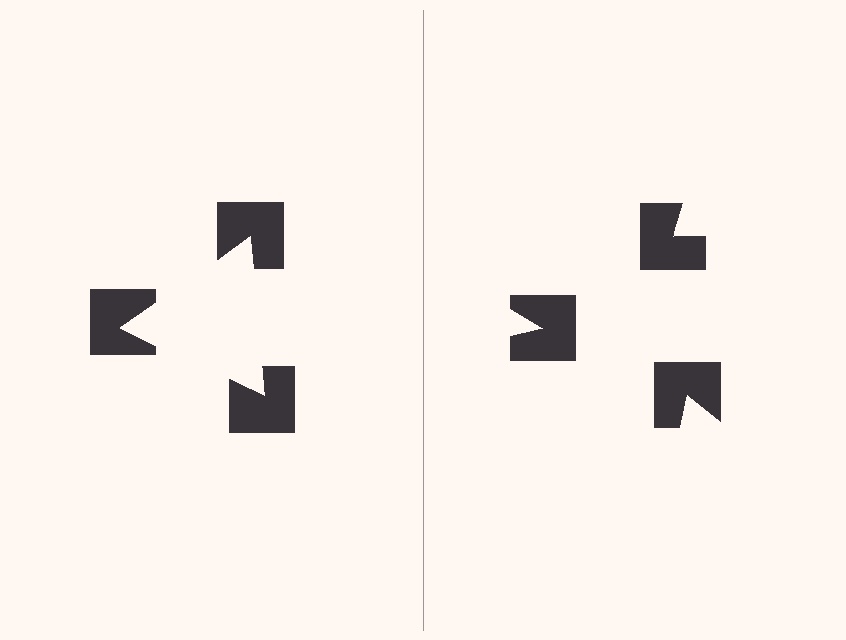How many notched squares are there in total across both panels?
6 — 3 on each side.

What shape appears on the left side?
An illusory triangle.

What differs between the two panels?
The notched squares are positioned identically on both sides; only the wedge orientations differ. On the left they align to a triangle; on the right they are misaligned.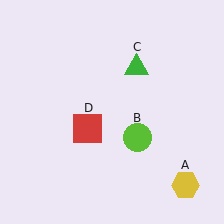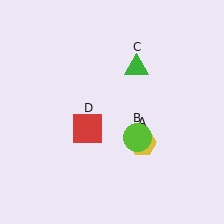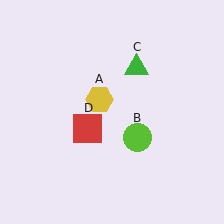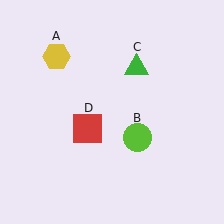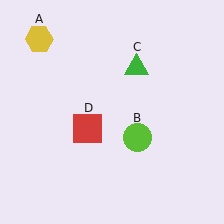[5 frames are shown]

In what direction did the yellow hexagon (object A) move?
The yellow hexagon (object A) moved up and to the left.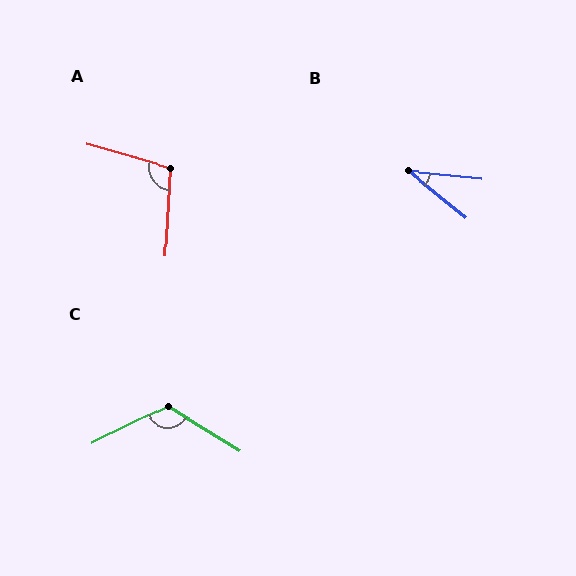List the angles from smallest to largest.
B (33°), A (103°), C (122°).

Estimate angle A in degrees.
Approximately 103 degrees.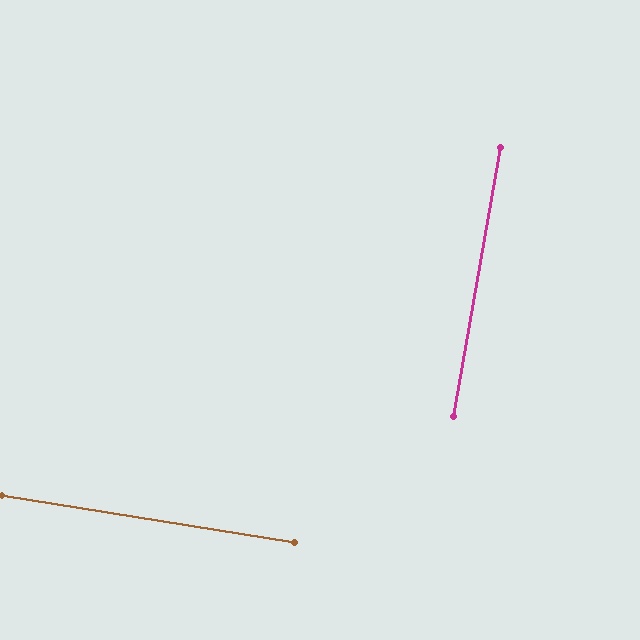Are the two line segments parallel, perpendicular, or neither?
Perpendicular — they meet at approximately 89°.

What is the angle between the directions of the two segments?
Approximately 89 degrees.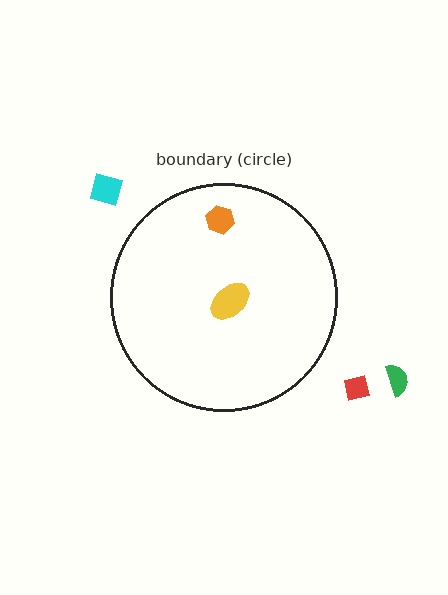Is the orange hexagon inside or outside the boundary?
Inside.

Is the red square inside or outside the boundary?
Outside.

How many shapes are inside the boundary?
2 inside, 3 outside.